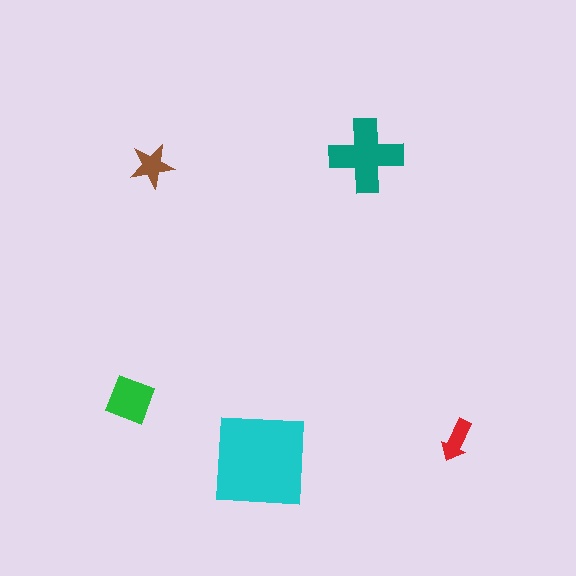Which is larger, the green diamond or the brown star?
The green diamond.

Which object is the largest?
The cyan square.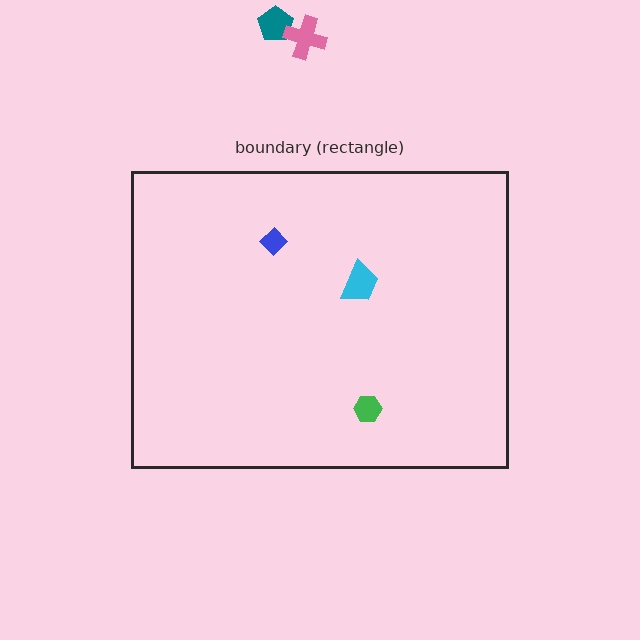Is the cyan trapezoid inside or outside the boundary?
Inside.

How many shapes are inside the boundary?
3 inside, 2 outside.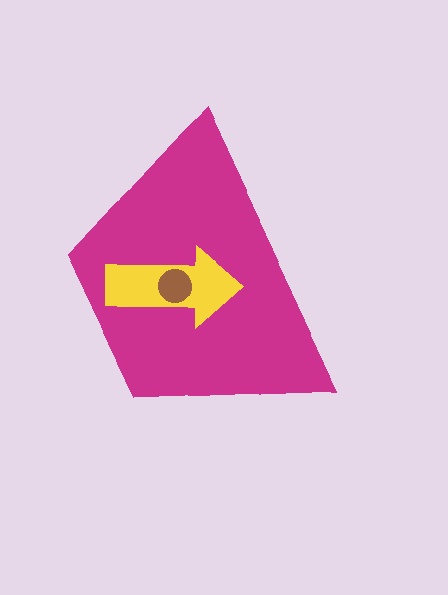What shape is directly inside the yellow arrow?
The brown circle.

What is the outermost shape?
The magenta trapezoid.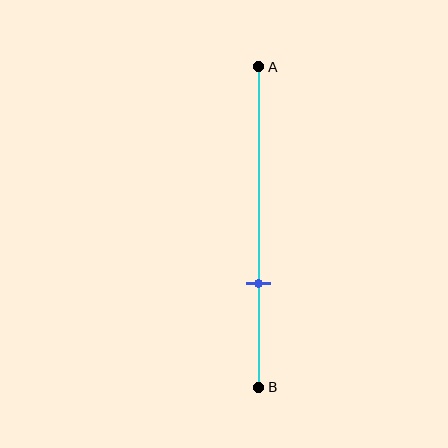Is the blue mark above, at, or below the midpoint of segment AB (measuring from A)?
The blue mark is below the midpoint of segment AB.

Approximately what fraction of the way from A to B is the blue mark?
The blue mark is approximately 70% of the way from A to B.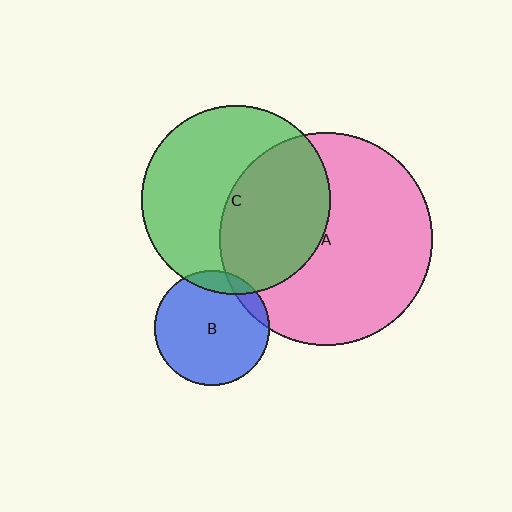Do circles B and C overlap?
Yes.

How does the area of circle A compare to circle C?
Approximately 1.3 times.